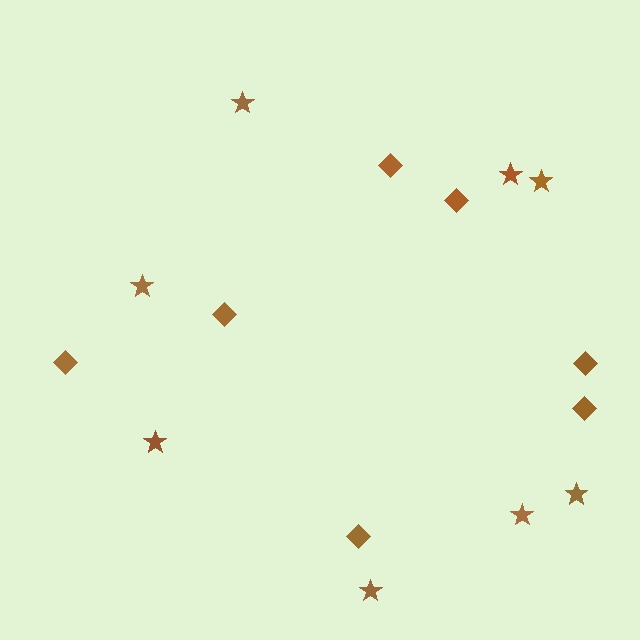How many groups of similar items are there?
There are 2 groups: one group of diamonds (7) and one group of stars (8).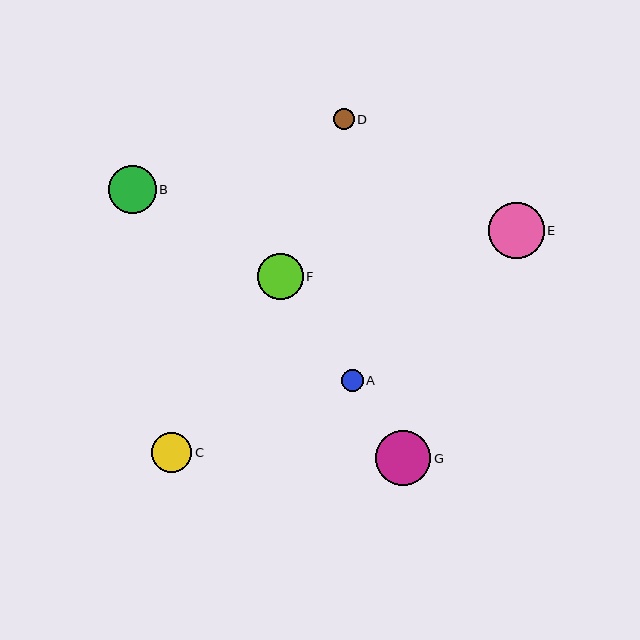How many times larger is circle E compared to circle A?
Circle E is approximately 2.6 times the size of circle A.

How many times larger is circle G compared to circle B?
Circle G is approximately 1.1 times the size of circle B.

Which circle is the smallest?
Circle D is the smallest with a size of approximately 20 pixels.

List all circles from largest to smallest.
From largest to smallest: E, G, B, F, C, A, D.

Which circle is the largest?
Circle E is the largest with a size of approximately 56 pixels.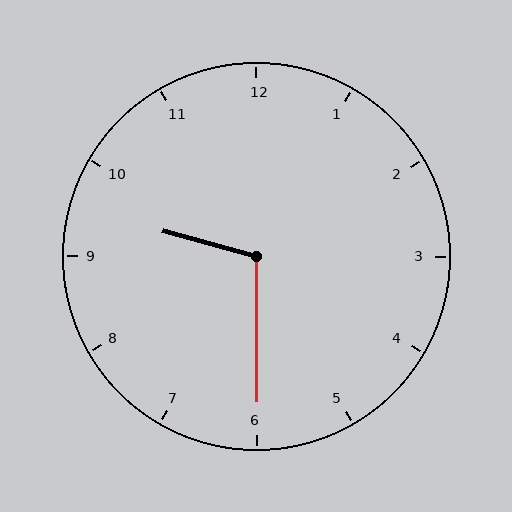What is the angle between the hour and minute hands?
Approximately 105 degrees.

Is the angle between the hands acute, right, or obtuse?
It is obtuse.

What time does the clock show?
9:30.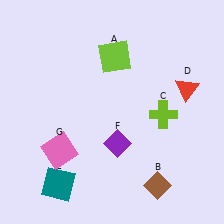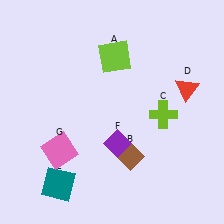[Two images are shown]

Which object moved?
The brown diamond (B) moved up.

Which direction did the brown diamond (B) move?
The brown diamond (B) moved up.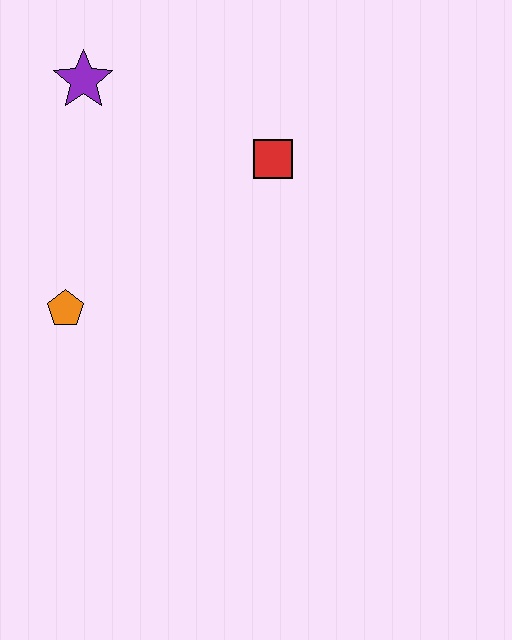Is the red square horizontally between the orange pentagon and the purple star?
No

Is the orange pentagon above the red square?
No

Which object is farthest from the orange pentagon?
The red square is farthest from the orange pentagon.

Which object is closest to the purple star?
The red square is closest to the purple star.